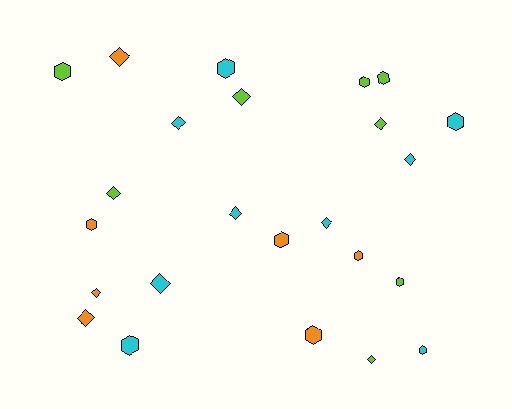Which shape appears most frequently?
Hexagon, with 12 objects.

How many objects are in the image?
There are 24 objects.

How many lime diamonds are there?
There are 4 lime diamonds.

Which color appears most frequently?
Cyan, with 9 objects.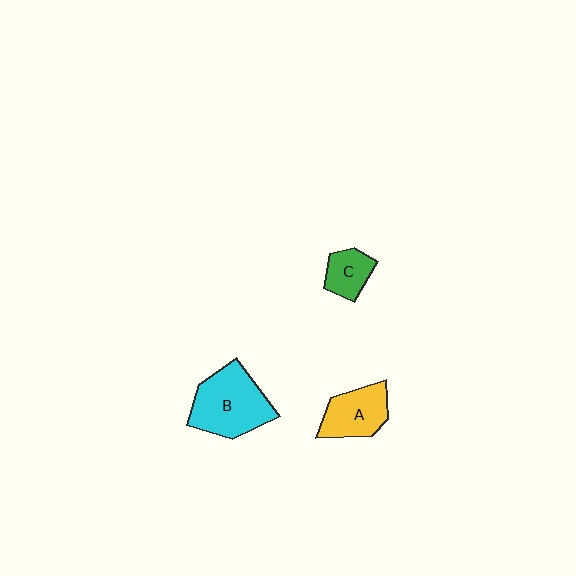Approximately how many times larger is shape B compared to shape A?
Approximately 1.5 times.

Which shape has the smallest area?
Shape C (green).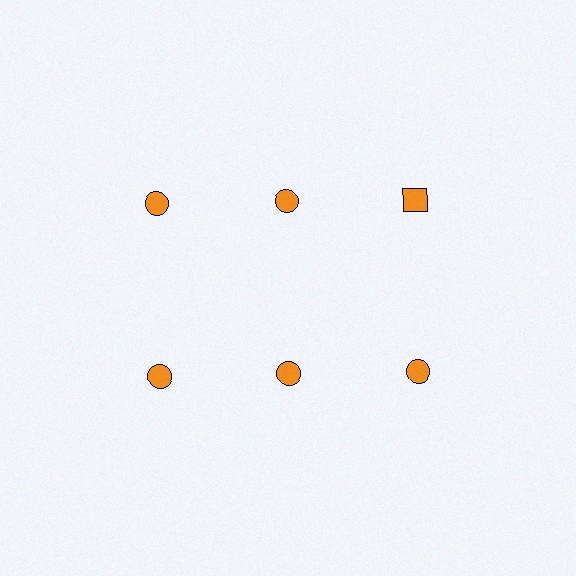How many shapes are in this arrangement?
There are 6 shapes arranged in a grid pattern.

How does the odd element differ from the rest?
It has a different shape: square instead of circle.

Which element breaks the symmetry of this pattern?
The orange square in the top row, center column breaks the symmetry. All other shapes are orange circles.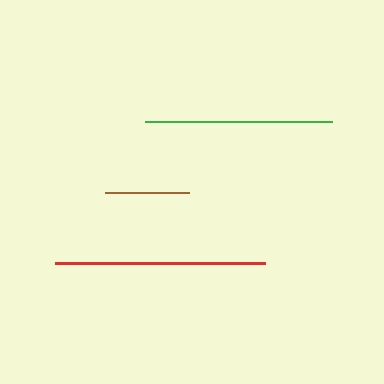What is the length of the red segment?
The red segment is approximately 210 pixels long.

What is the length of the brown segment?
The brown segment is approximately 84 pixels long.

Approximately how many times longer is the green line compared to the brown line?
The green line is approximately 2.2 times the length of the brown line.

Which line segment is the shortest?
The brown line is the shortest at approximately 84 pixels.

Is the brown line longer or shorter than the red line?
The red line is longer than the brown line.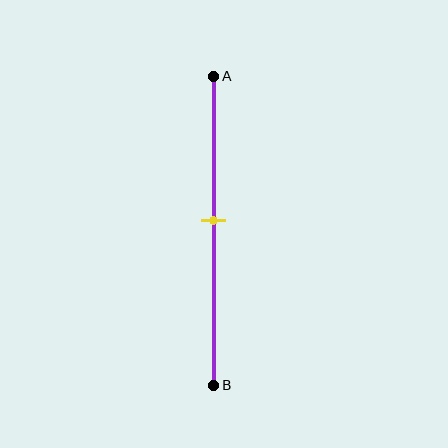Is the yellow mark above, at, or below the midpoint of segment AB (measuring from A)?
The yellow mark is above the midpoint of segment AB.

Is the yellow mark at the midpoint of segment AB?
No, the mark is at about 45% from A, not at the 50% midpoint.